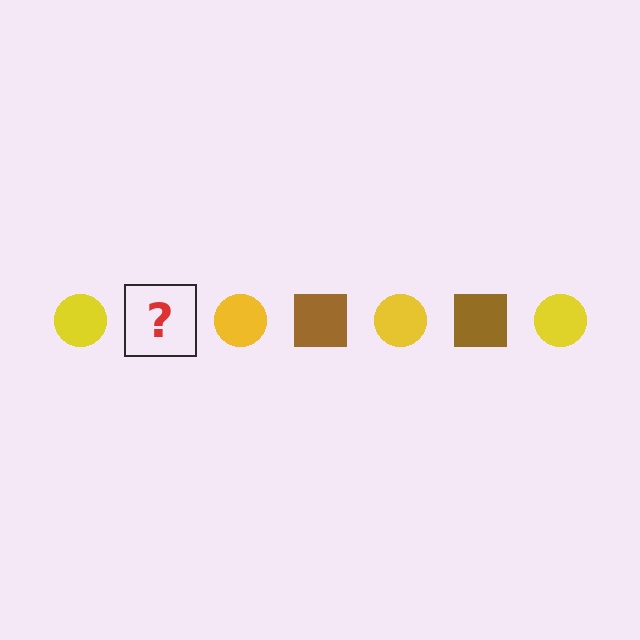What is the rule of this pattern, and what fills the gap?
The rule is that the pattern alternates between yellow circle and brown square. The gap should be filled with a brown square.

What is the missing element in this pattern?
The missing element is a brown square.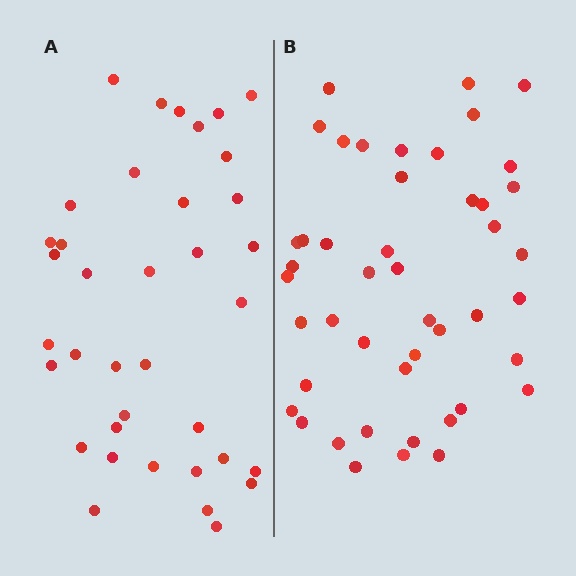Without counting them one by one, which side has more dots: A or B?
Region B (the right region) has more dots.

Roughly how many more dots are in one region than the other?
Region B has roughly 8 or so more dots than region A.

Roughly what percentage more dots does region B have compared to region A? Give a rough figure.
About 25% more.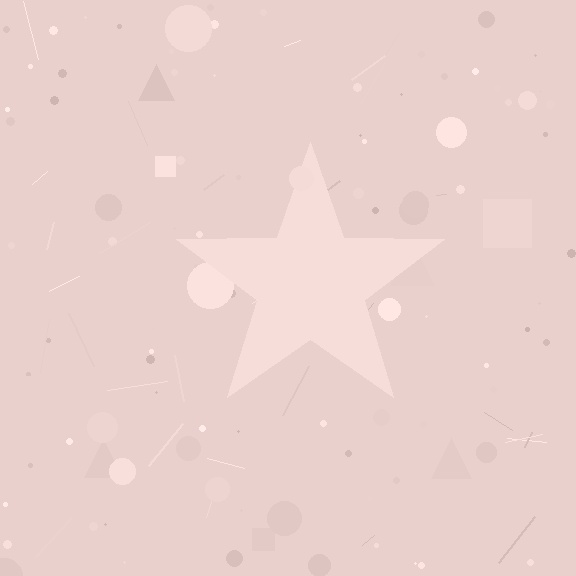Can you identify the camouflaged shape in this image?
The camouflaged shape is a star.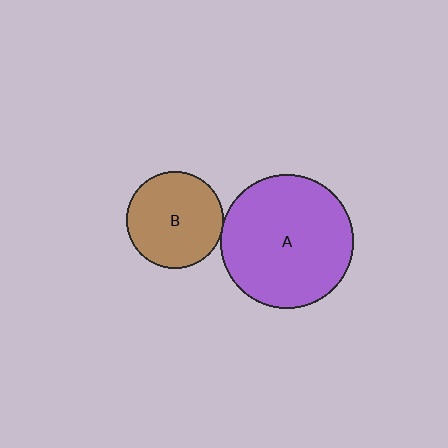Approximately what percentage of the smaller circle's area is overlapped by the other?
Approximately 5%.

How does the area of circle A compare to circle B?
Approximately 1.9 times.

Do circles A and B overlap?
Yes.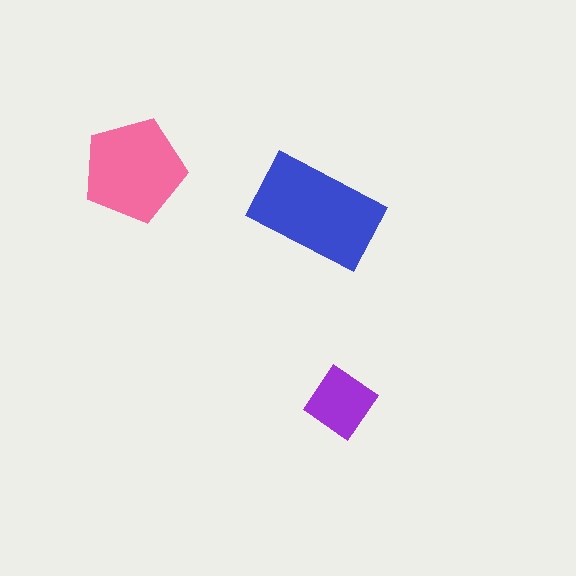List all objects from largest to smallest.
The blue rectangle, the pink pentagon, the purple diamond.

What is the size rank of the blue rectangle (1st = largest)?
1st.